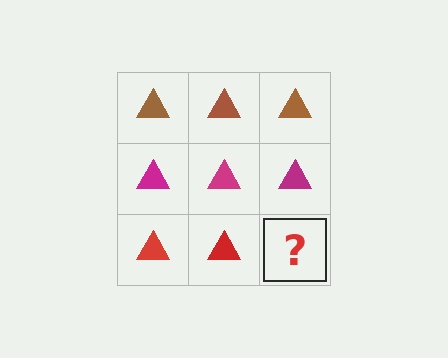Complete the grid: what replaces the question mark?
The question mark should be replaced with a red triangle.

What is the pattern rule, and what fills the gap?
The rule is that each row has a consistent color. The gap should be filled with a red triangle.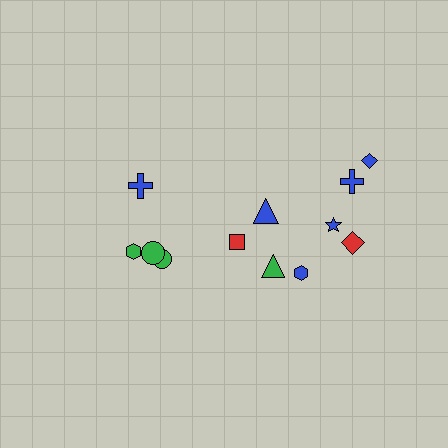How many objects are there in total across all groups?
There are 12 objects.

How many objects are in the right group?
There are 8 objects.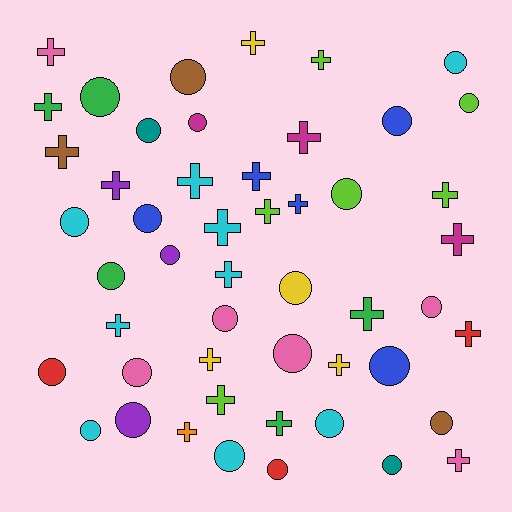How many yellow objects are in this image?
There are 4 yellow objects.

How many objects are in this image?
There are 50 objects.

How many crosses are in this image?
There are 24 crosses.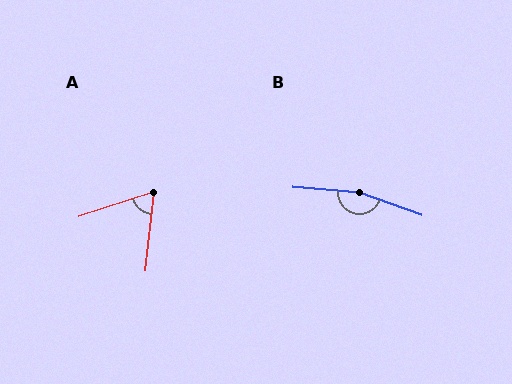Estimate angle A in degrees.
Approximately 66 degrees.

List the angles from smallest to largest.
A (66°), B (165°).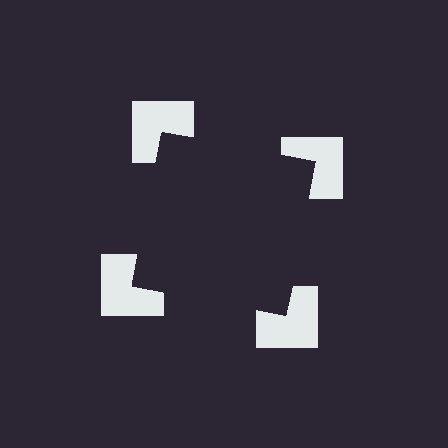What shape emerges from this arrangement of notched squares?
An illusory square — its edges are inferred from the aligned wedge cuts in the notched squares, not physically drawn.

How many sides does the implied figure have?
4 sides.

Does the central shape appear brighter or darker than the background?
It typically appears slightly darker than the background, even though no actual brightness change is drawn.